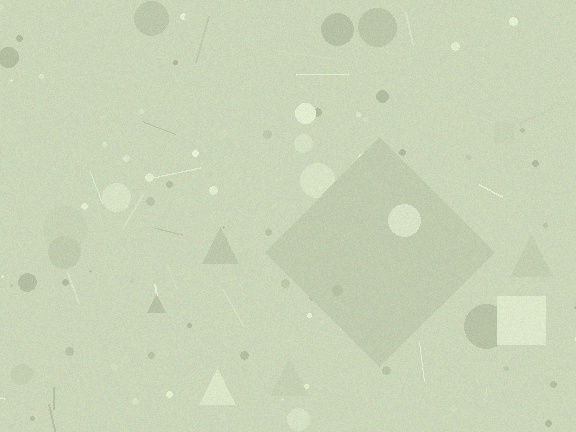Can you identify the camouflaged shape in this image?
The camouflaged shape is a diamond.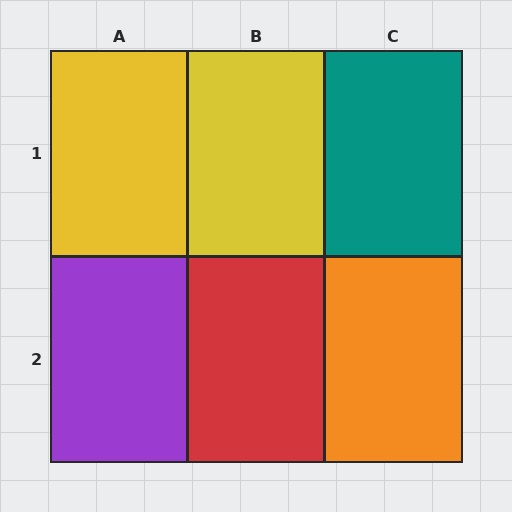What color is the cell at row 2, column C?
Orange.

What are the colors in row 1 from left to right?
Yellow, yellow, teal.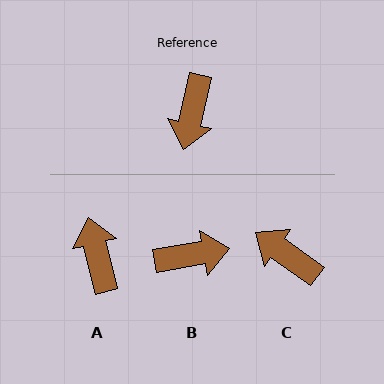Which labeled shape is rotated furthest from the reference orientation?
A, about 154 degrees away.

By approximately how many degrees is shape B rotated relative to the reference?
Approximately 112 degrees counter-clockwise.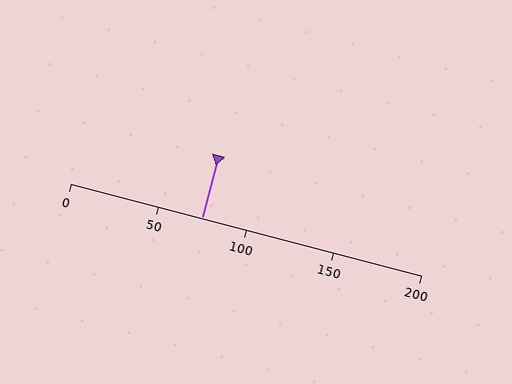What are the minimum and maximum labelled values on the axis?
The axis runs from 0 to 200.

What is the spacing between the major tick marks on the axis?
The major ticks are spaced 50 apart.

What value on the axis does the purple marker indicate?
The marker indicates approximately 75.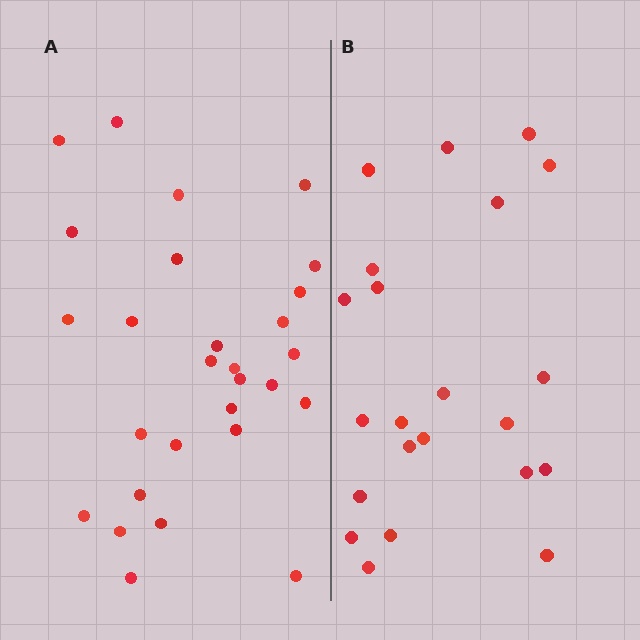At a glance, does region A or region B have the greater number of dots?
Region A (the left region) has more dots.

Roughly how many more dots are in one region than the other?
Region A has about 6 more dots than region B.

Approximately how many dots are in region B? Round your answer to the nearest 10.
About 20 dots. (The exact count is 22, which rounds to 20.)